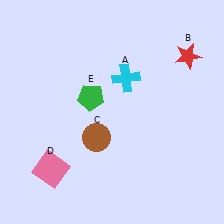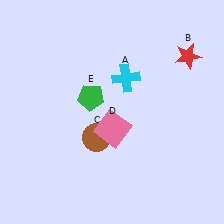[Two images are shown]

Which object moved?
The pink square (D) moved right.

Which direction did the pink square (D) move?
The pink square (D) moved right.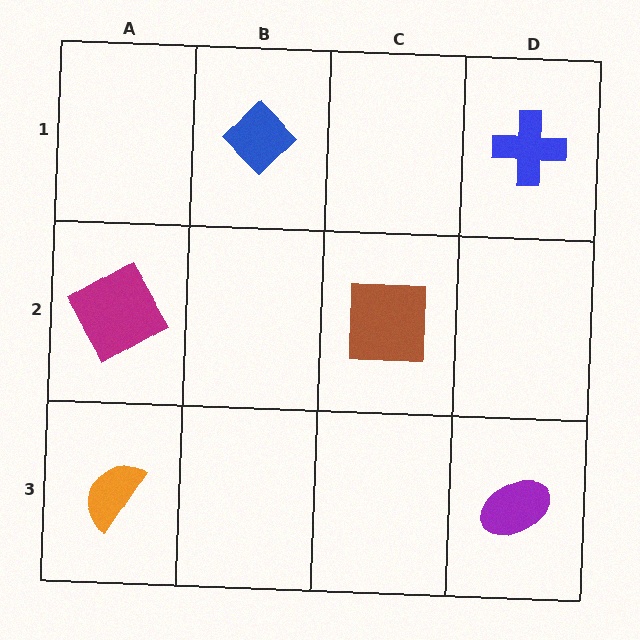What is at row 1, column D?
A blue cross.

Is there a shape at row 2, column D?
No, that cell is empty.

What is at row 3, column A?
An orange semicircle.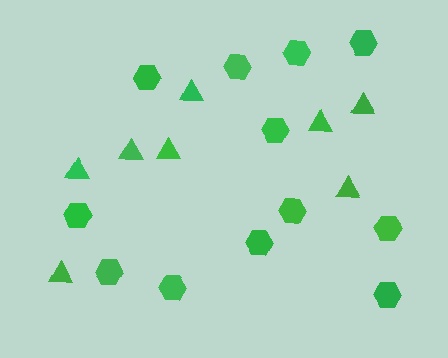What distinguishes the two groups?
There are 2 groups: one group of triangles (8) and one group of hexagons (12).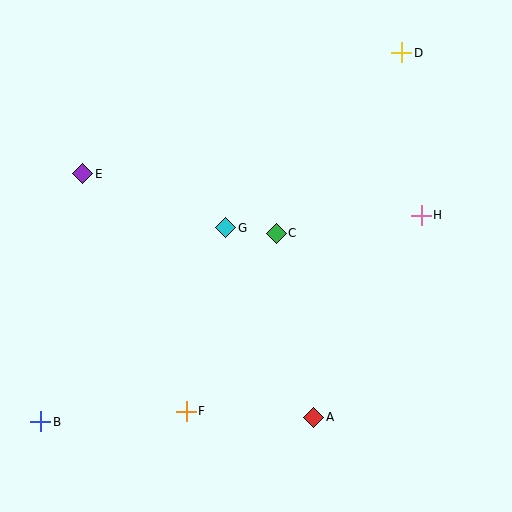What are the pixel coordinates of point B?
Point B is at (41, 422).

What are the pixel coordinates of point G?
Point G is at (226, 228).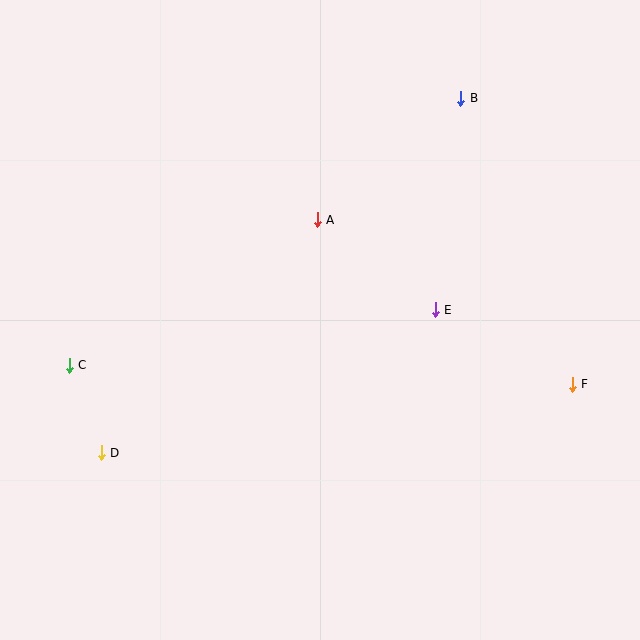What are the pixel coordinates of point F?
Point F is at (572, 384).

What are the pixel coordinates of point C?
Point C is at (69, 365).